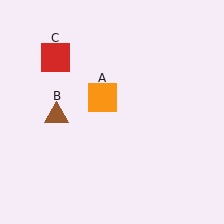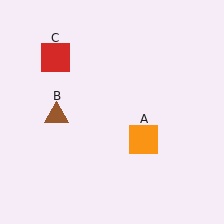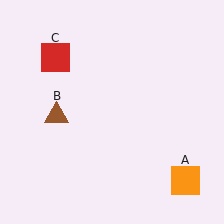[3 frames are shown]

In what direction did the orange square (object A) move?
The orange square (object A) moved down and to the right.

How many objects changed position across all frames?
1 object changed position: orange square (object A).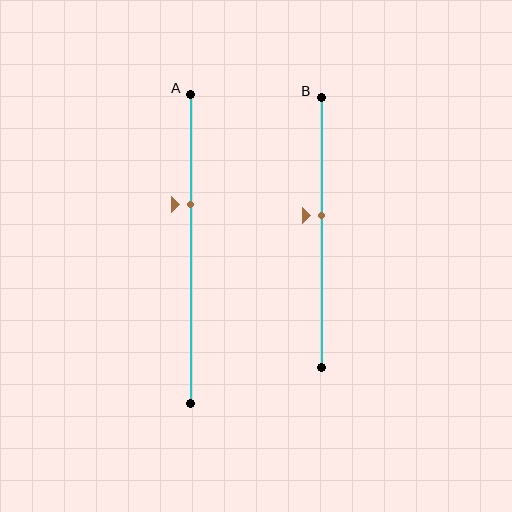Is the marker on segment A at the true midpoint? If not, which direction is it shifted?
No, the marker on segment A is shifted upward by about 14% of the segment length.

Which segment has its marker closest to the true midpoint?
Segment B has its marker closest to the true midpoint.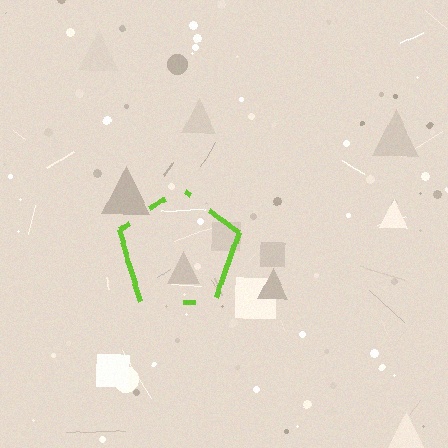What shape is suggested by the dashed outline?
The dashed outline suggests a pentagon.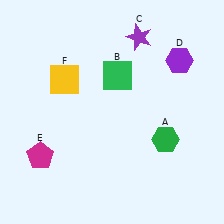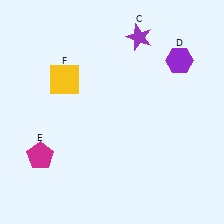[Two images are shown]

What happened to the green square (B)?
The green square (B) was removed in Image 2. It was in the top-right area of Image 1.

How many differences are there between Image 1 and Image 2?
There are 2 differences between the two images.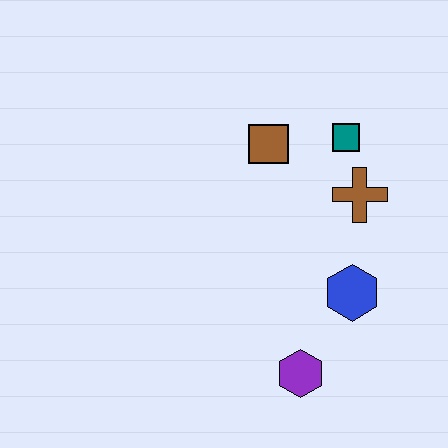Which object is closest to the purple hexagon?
The blue hexagon is closest to the purple hexagon.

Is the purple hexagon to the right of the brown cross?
No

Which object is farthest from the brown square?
The purple hexagon is farthest from the brown square.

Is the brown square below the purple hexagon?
No